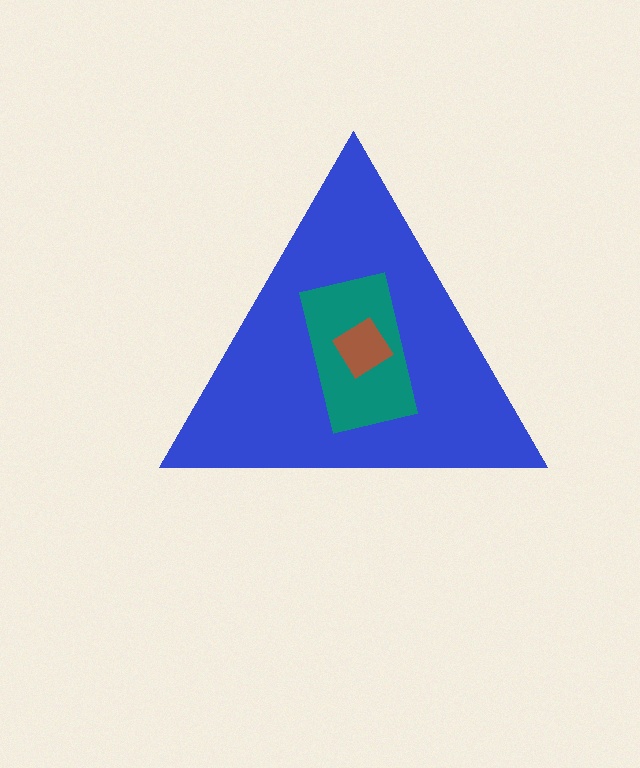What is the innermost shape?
The brown diamond.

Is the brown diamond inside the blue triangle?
Yes.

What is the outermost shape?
The blue triangle.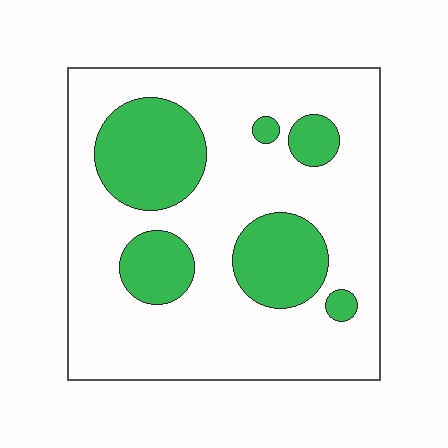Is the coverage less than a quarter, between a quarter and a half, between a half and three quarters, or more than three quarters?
Between a quarter and a half.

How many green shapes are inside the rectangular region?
6.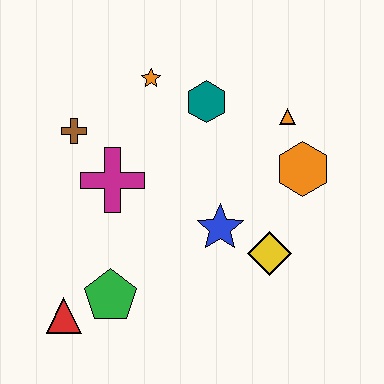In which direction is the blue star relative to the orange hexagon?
The blue star is to the left of the orange hexagon.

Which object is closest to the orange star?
The teal hexagon is closest to the orange star.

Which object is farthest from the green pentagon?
The orange triangle is farthest from the green pentagon.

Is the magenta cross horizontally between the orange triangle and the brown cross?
Yes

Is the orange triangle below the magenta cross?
No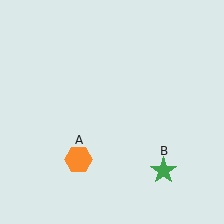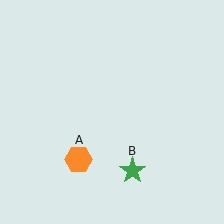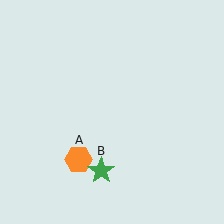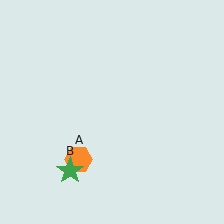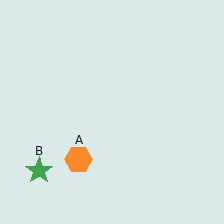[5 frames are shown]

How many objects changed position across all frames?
1 object changed position: green star (object B).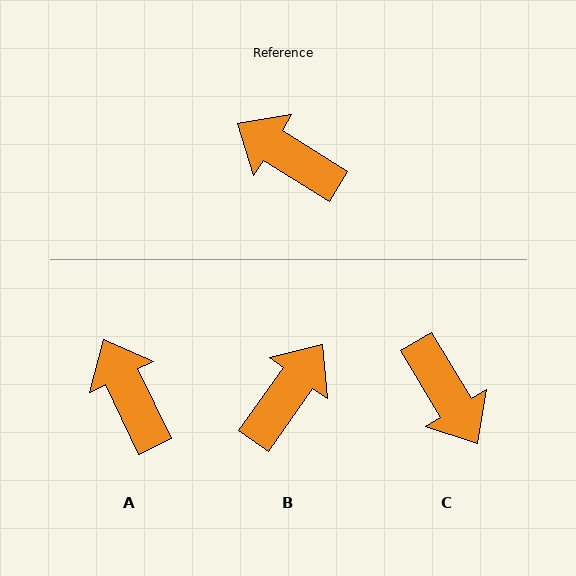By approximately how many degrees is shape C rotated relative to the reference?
Approximately 153 degrees counter-clockwise.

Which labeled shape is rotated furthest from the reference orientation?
C, about 153 degrees away.